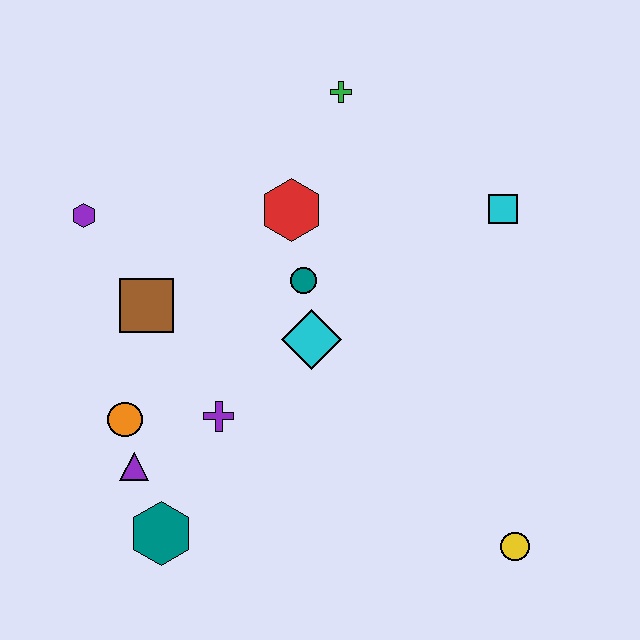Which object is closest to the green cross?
The red hexagon is closest to the green cross.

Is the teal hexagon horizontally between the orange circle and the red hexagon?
Yes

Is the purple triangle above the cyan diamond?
No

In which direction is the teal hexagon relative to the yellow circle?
The teal hexagon is to the left of the yellow circle.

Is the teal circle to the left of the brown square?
No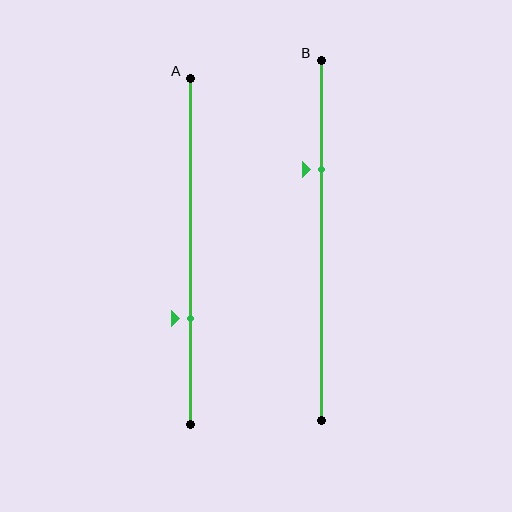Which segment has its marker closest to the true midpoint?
Segment A has its marker closest to the true midpoint.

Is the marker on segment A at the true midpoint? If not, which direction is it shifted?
No, the marker on segment A is shifted downward by about 19% of the segment length.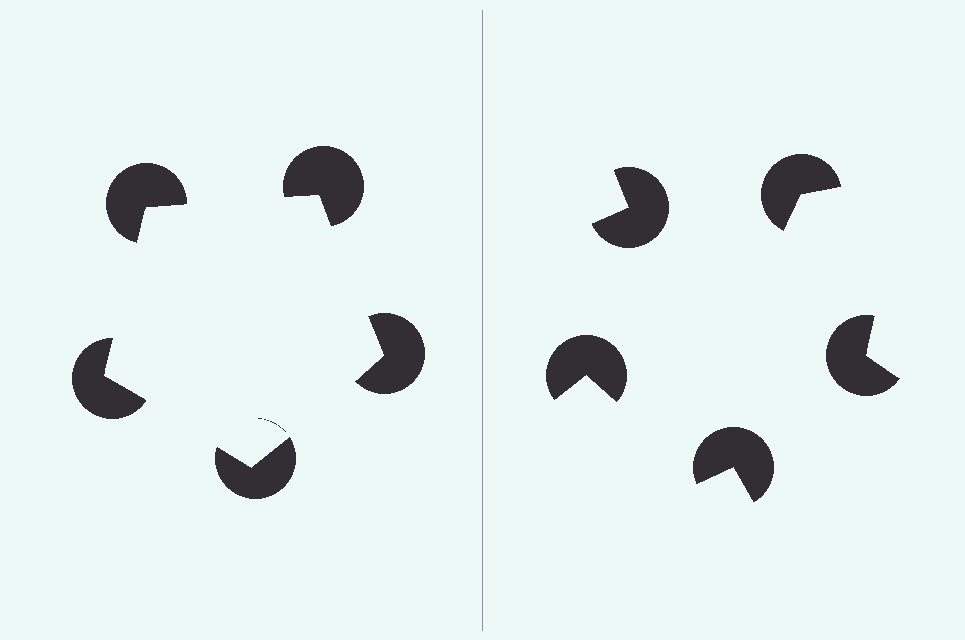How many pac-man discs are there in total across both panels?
10 — 5 on each side.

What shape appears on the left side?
An illusory pentagon.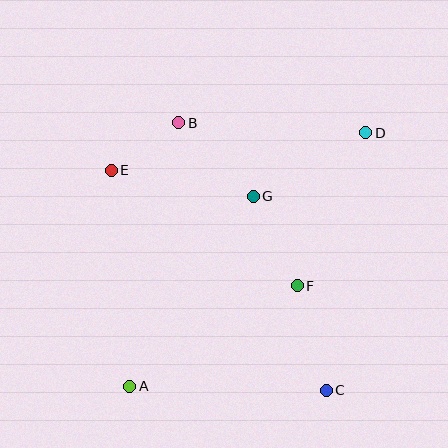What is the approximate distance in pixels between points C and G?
The distance between C and G is approximately 207 pixels.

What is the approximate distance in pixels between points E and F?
The distance between E and F is approximately 219 pixels.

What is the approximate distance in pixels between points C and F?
The distance between C and F is approximately 108 pixels.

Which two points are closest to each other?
Points B and E are closest to each other.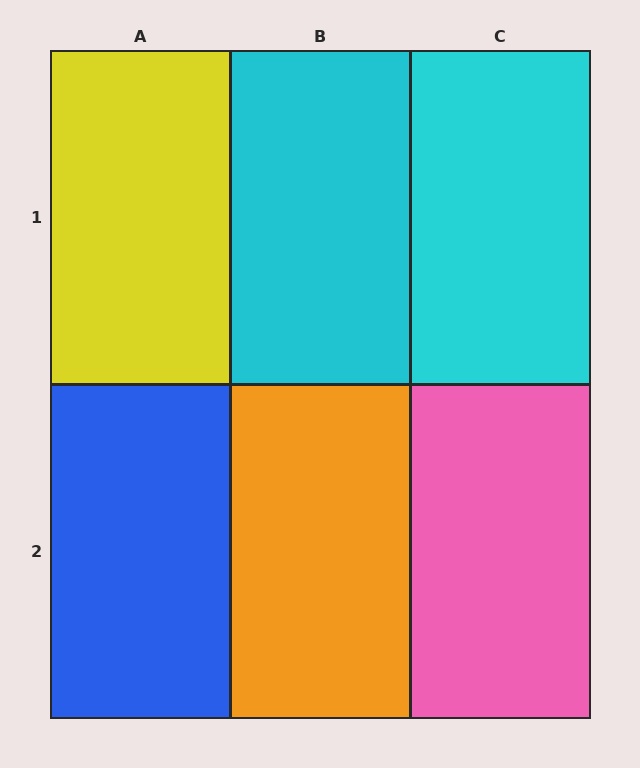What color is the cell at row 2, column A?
Blue.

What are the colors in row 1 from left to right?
Yellow, cyan, cyan.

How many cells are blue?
1 cell is blue.